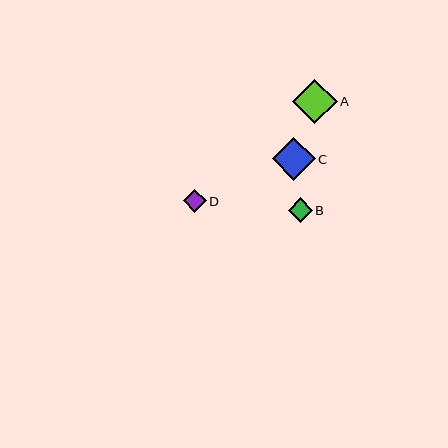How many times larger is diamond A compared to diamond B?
Diamond A is approximately 1.8 times the size of diamond B.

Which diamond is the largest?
Diamond A is the largest with a size of approximately 44 pixels.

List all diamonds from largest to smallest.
From largest to smallest: A, C, B, D.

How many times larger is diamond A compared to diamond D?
Diamond A is approximately 2.0 times the size of diamond D.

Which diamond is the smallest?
Diamond D is the smallest with a size of approximately 23 pixels.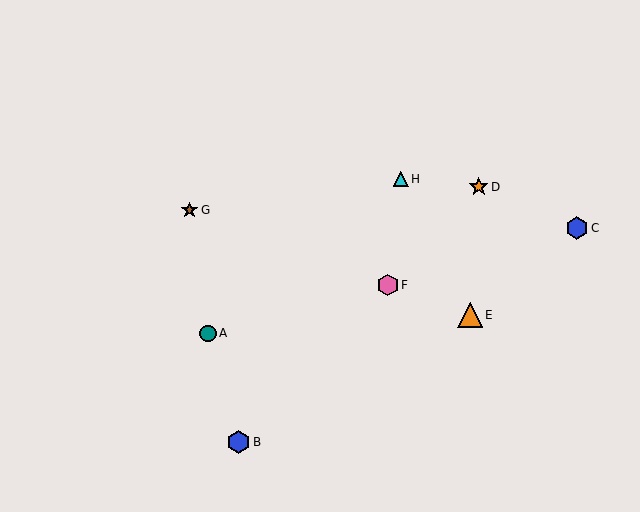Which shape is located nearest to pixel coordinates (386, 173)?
The cyan triangle (labeled H) at (401, 179) is nearest to that location.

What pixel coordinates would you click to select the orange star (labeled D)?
Click at (479, 187) to select the orange star D.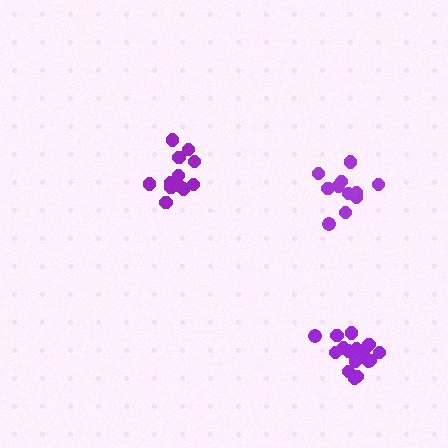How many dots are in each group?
Group 1: 12 dots, Group 2: 17 dots, Group 3: 12 dots (41 total).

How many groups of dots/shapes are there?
There are 3 groups.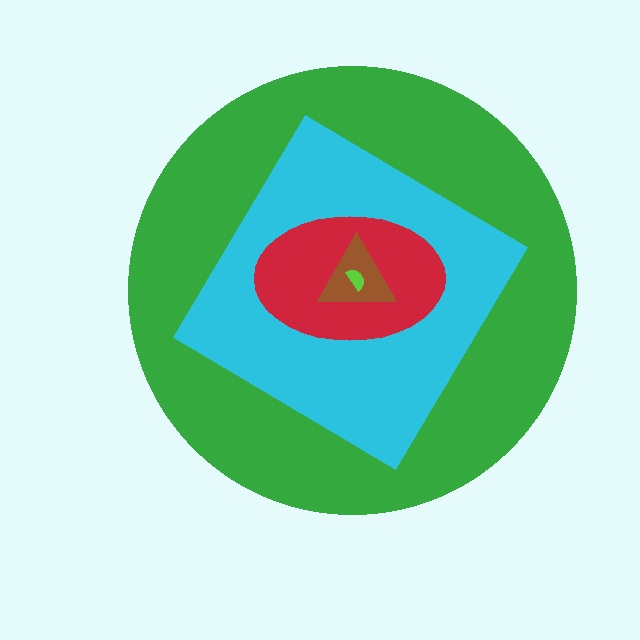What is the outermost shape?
The green circle.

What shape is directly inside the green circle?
The cyan diamond.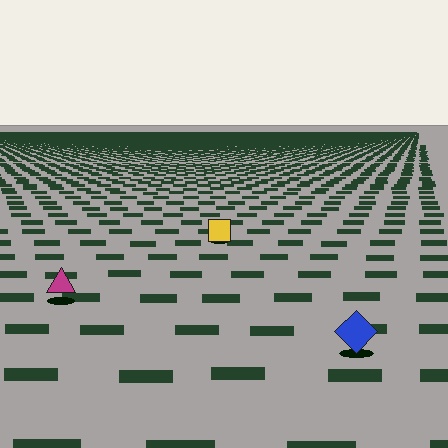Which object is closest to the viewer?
The blue diamond is closest. The texture marks near it are larger and more spread out.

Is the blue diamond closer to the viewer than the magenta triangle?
Yes. The blue diamond is closer — you can tell from the texture gradient: the ground texture is coarser near it.